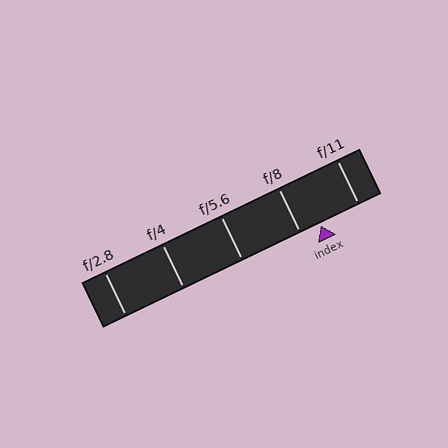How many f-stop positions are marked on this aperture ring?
There are 5 f-stop positions marked.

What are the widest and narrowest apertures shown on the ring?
The widest aperture shown is f/2.8 and the narrowest is f/11.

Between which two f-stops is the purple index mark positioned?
The index mark is between f/8 and f/11.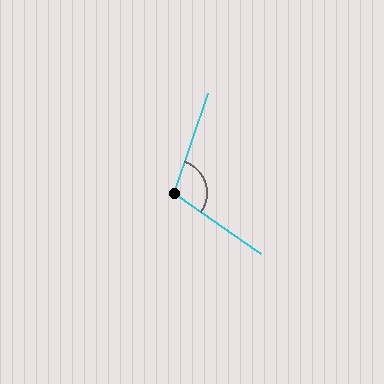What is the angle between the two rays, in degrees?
Approximately 106 degrees.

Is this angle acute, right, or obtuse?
It is obtuse.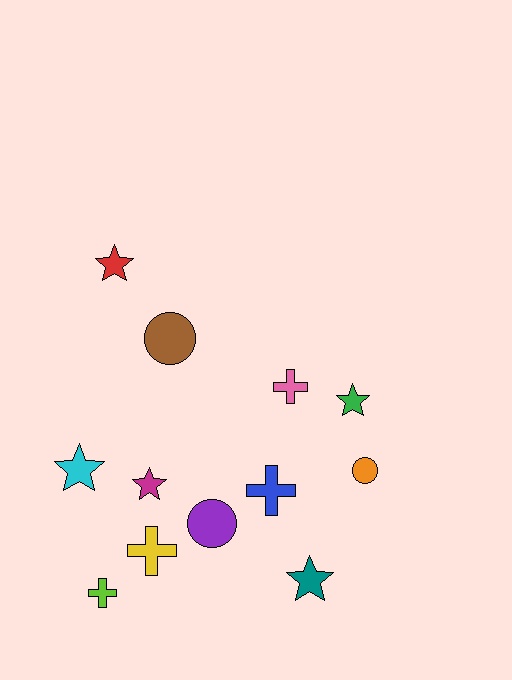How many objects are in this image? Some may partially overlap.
There are 12 objects.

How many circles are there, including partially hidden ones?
There are 3 circles.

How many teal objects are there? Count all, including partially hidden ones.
There is 1 teal object.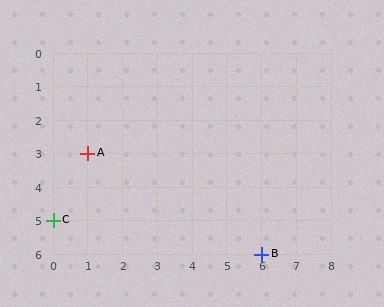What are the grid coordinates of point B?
Point B is at grid coordinates (6, 6).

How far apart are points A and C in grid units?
Points A and C are 1 column and 2 rows apart (about 2.2 grid units diagonally).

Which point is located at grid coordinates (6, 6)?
Point B is at (6, 6).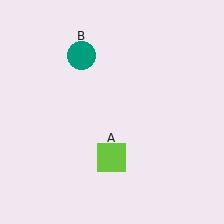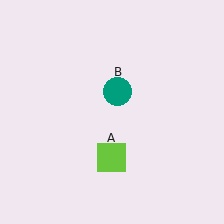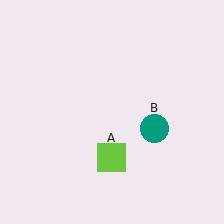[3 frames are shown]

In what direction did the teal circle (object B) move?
The teal circle (object B) moved down and to the right.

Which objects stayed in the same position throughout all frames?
Lime square (object A) remained stationary.